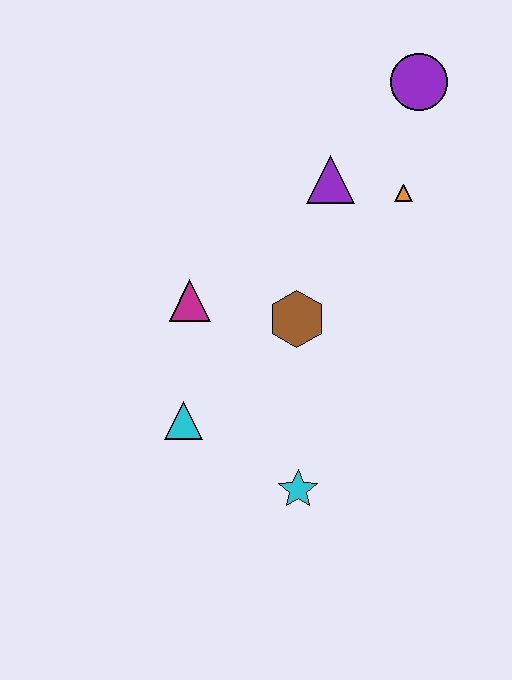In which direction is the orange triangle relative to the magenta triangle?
The orange triangle is to the right of the magenta triangle.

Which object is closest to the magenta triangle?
The brown hexagon is closest to the magenta triangle.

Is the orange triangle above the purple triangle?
No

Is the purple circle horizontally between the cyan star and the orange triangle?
No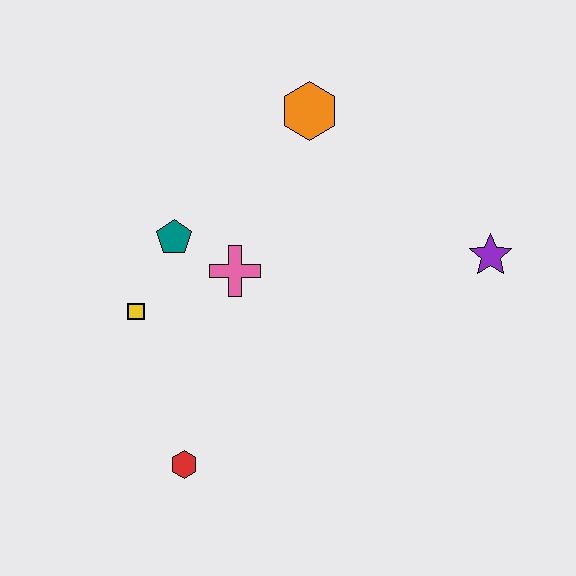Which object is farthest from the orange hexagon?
The red hexagon is farthest from the orange hexagon.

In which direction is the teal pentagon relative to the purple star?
The teal pentagon is to the left of the purple star.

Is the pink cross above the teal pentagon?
No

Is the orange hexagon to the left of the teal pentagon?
No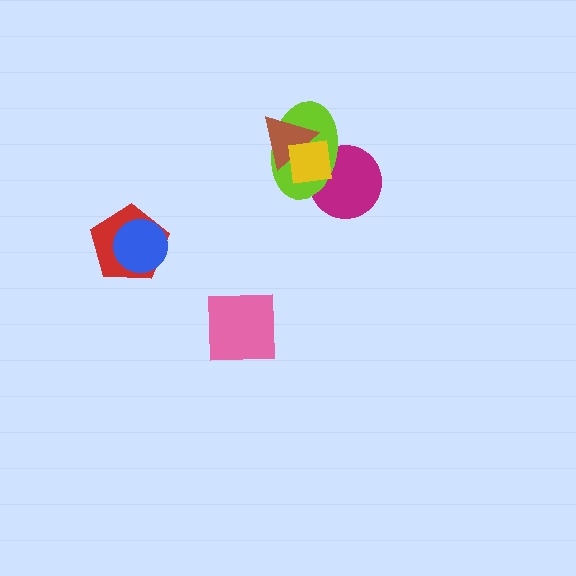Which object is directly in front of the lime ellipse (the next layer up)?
The brown triangle is directly in front of the lime ellipse.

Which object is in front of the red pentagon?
The blue circle is in front of the red pentagon.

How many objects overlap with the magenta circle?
2 objects overlap with the magenta circle.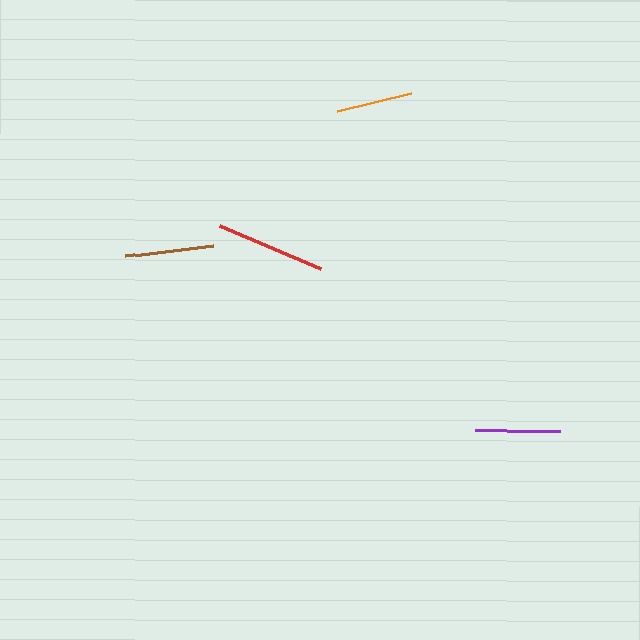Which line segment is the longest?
The red line is the longest at approximately 110 pixels.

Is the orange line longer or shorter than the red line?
The red line is longer than the orange line.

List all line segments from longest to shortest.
From longest to shortest: red, brown, purple, orange.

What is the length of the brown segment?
The brown segment is approximately 89 pixels long.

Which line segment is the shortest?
The orange line is the shortest at approximately 76 pixels.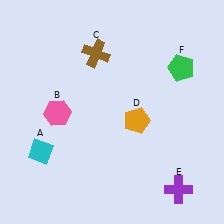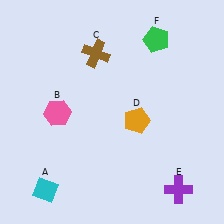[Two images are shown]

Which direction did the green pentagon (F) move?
The green pentagon (F) moved up.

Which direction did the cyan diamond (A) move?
The cyan diamond (A) moved down.